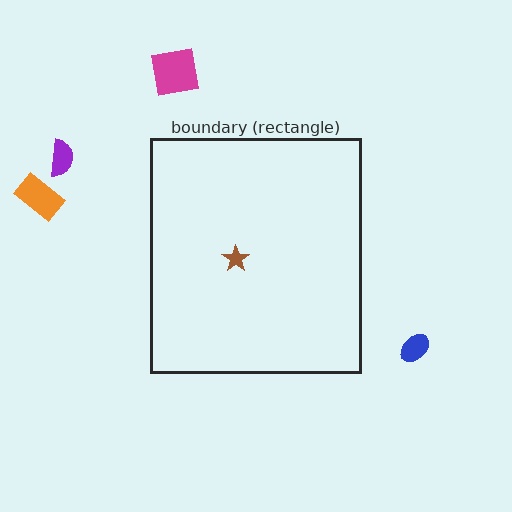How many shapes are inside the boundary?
1 inside, 4 outside.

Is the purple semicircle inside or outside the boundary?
Outside.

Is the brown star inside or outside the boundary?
Inside.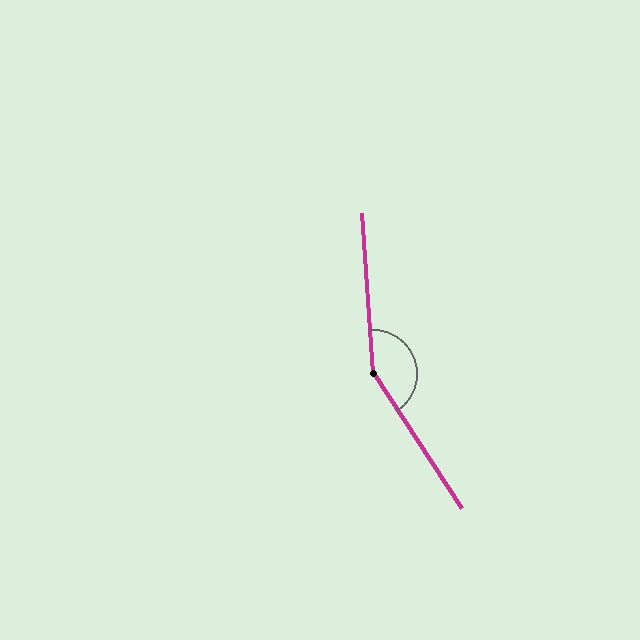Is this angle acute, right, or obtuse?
It is obtuse.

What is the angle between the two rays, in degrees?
Approximately 151 degrees.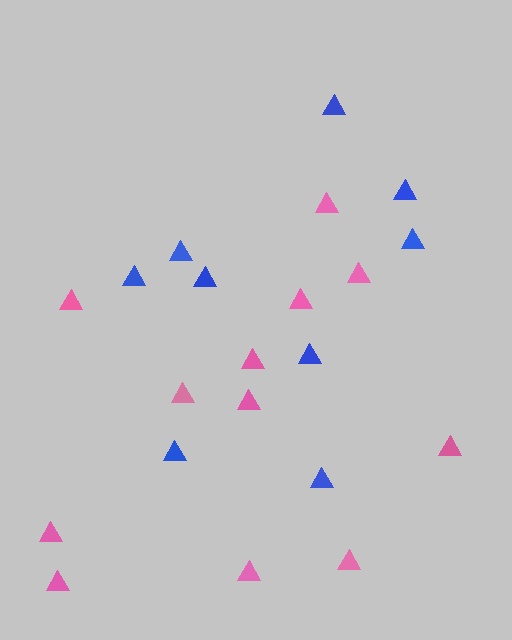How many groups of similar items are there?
There are 2 groups: one group of pink triangles (12) and one group of blue triangles (9).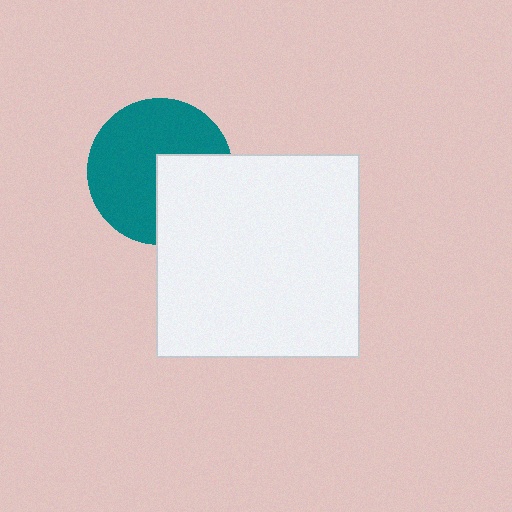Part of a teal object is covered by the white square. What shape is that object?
It is a circle.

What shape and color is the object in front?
The object in front is a white square.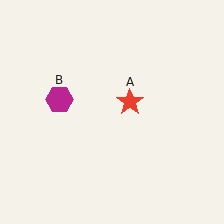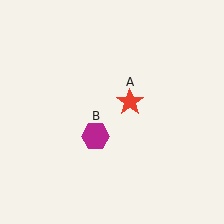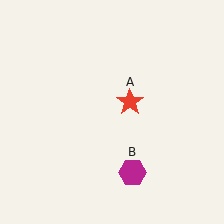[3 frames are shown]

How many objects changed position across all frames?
1 object changed position: magenta hexagon (object B).